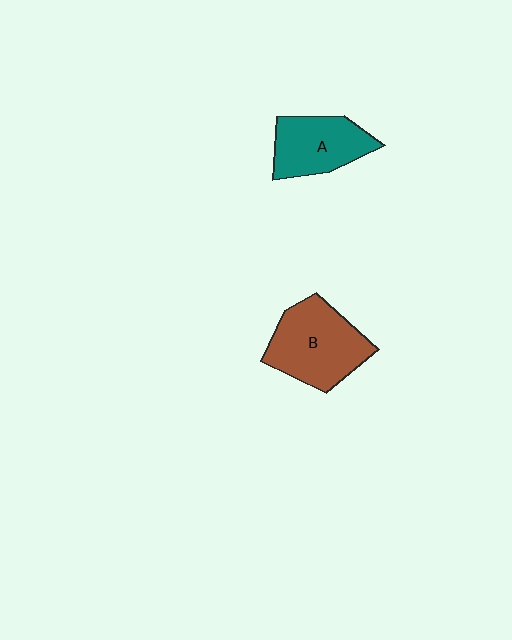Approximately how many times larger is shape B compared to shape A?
Approximately 1.3 times.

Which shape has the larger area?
Shape B (brown).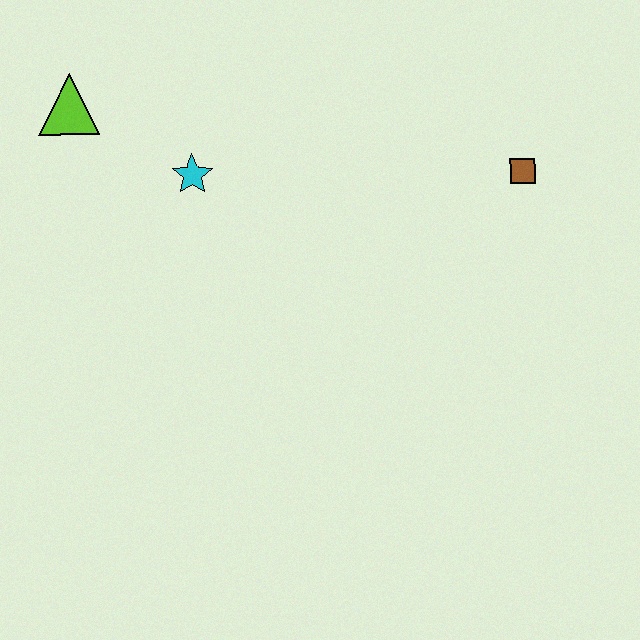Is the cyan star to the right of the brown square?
No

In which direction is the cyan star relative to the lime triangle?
The cyan star is to the right of the lime triangle.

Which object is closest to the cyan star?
The lime triangle is closest to the cyan star.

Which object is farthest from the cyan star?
The brown square is farthest from the cyan star.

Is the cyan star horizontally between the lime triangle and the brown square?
Yes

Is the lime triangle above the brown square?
Yes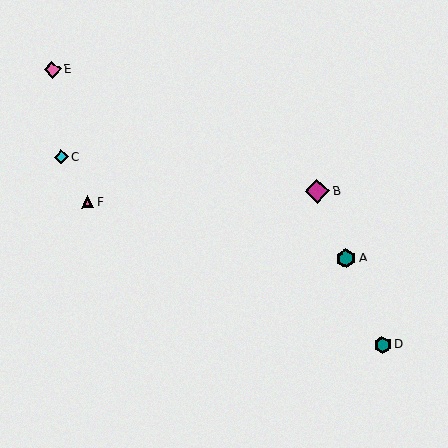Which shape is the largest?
The magenta diamond (labeled B) is the largest.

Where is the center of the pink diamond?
The center of the pink diamond is at (52, 69).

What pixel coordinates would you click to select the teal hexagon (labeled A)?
Click at (346, 258) to select the teal hexagon A.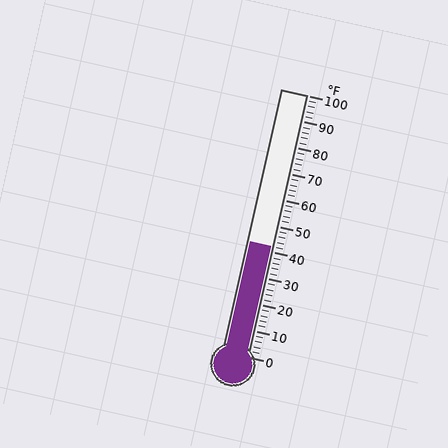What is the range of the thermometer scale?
The thermometer scale ranges from 0°F to 100°F.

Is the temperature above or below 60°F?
The temperature is below 60°F.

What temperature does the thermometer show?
The thermometer shows approximately 42°F.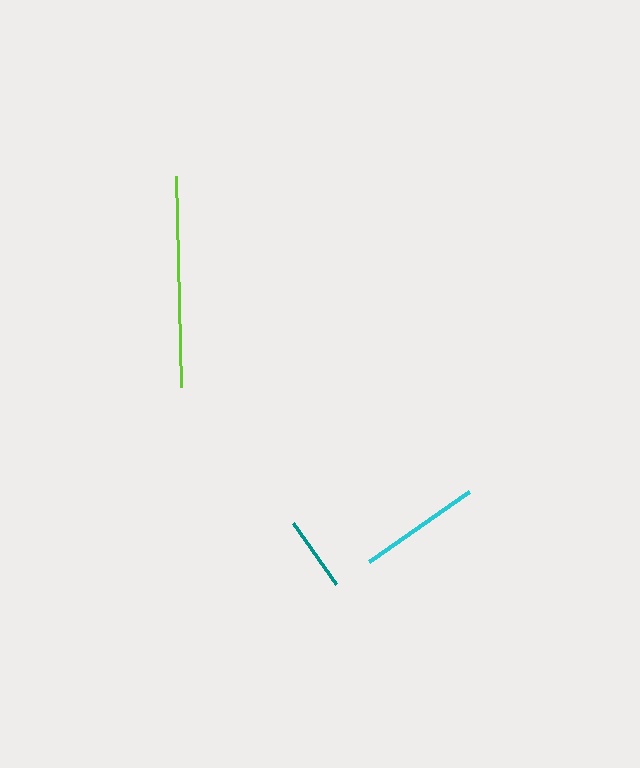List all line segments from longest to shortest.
From longest to shortest: lime, cyan, teal.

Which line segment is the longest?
The lime line is the longest at approximately 210 pixels.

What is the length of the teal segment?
The teal segment is approximately 75 pixels long.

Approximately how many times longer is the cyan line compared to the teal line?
The cyan line is approximately 1.6 times the length of the teal line.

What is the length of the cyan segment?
The cyan segment is approximately 121 pixels long.